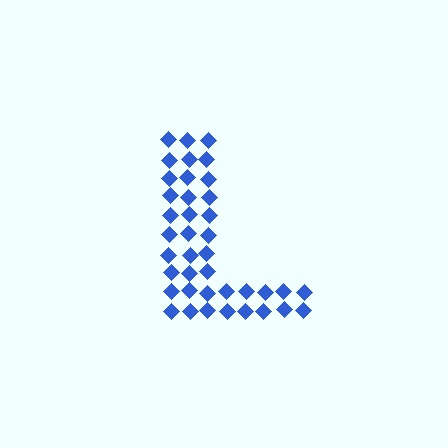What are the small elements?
The small elements are diamonds.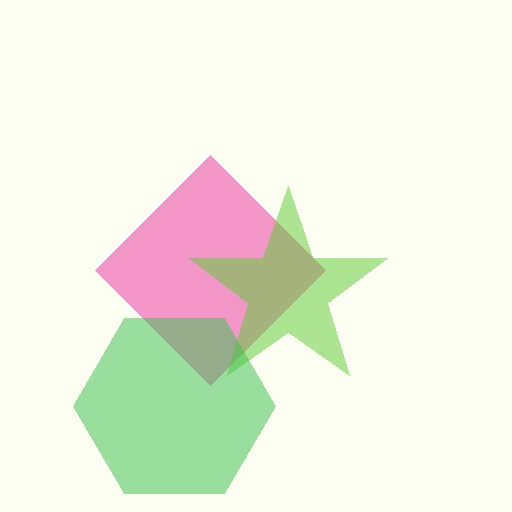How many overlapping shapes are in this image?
There are 3 overlapping shapes in the image.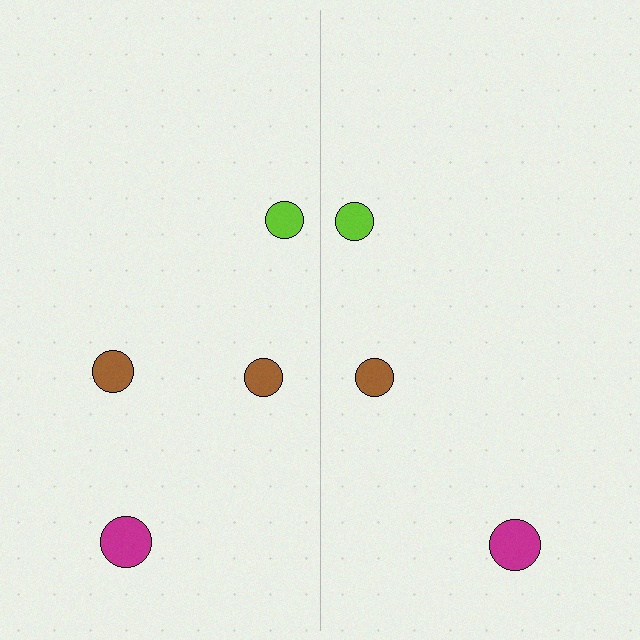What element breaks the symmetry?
A brown circle is missing from the right side.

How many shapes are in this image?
There are 7 shapes in this image.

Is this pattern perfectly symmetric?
No, the pattern is not perfectly symmetric. A brown circle is missing from the right side.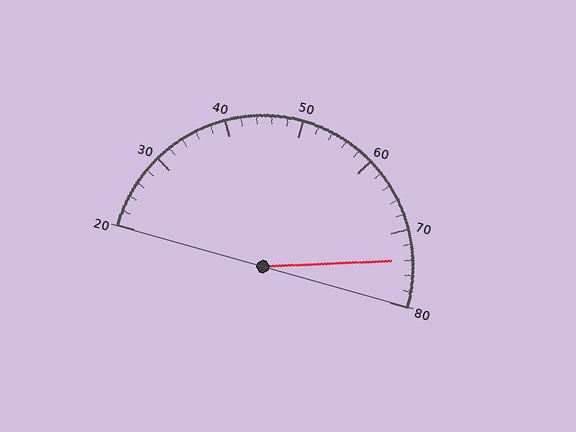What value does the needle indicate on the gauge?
The needle indicates approximately 74.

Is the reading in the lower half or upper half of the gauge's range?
The reading is in the upper half of the range (20 to 80).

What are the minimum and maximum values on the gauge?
The gauge ranges from 20 to 80.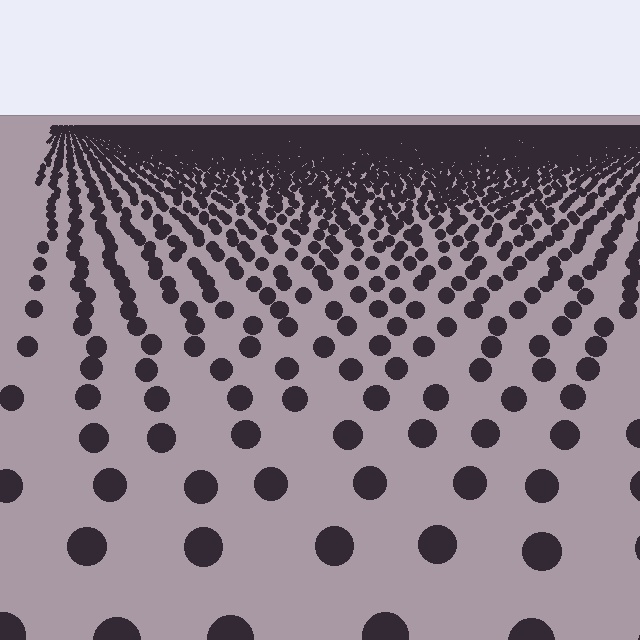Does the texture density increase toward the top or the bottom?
Density increases toward the top.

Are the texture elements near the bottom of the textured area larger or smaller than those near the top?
Larger. Near the bottom, elements are closer to the viewer and appear at a bigger on-screen size.